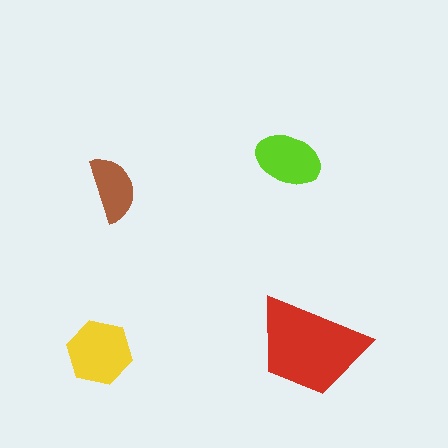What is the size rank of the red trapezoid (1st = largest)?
1st.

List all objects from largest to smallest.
The red trapezoid, the yellow hexagon, the lime ellipse, the brown semicircle.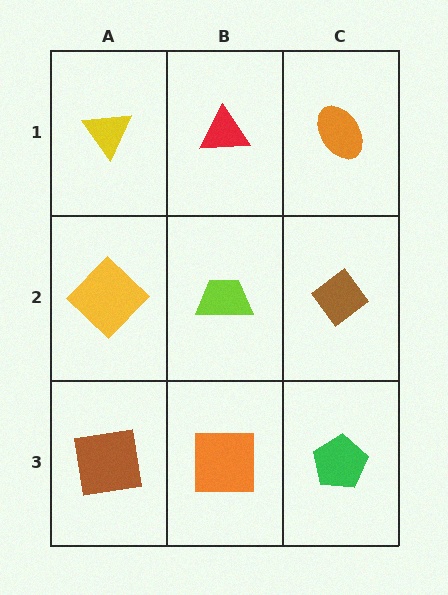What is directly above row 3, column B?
A lime trapezoid.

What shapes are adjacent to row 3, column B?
A lime trapezoid (row 2, column B), a brown square (row 3, column A), a green pentagon (row 3, column C).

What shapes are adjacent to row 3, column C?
A brown diamond (row 2, column C), an orange square (row 3, column B).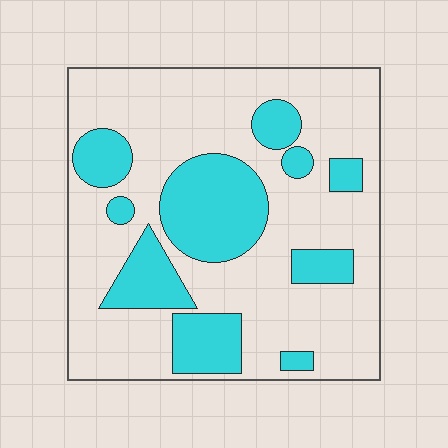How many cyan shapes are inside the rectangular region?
10.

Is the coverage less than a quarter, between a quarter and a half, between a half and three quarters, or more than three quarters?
Between a quarter and a half.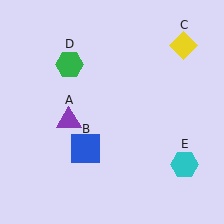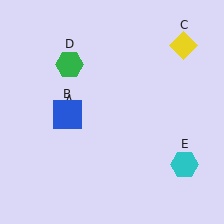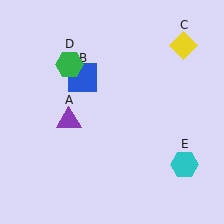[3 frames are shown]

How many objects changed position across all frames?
1 object changed position: blue square (object B).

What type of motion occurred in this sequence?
The blue square (object B) rotated clockwise around the center of the scene.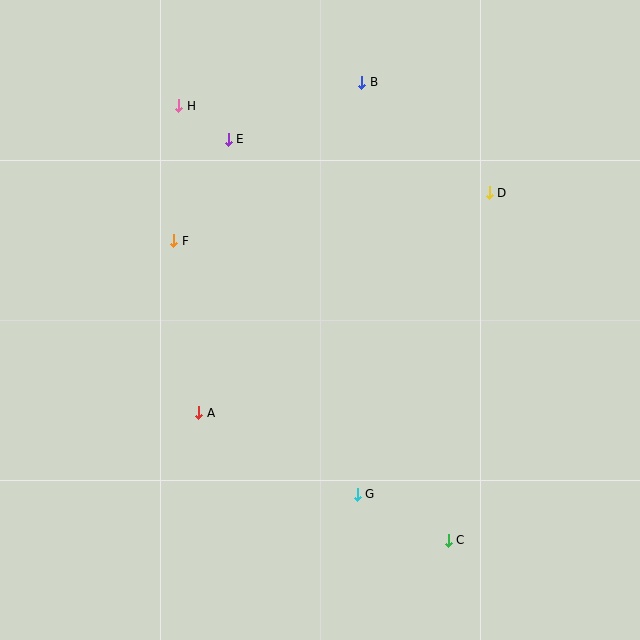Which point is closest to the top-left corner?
Point H is closest to the top-left corner.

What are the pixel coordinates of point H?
Point H is at (179, 106).